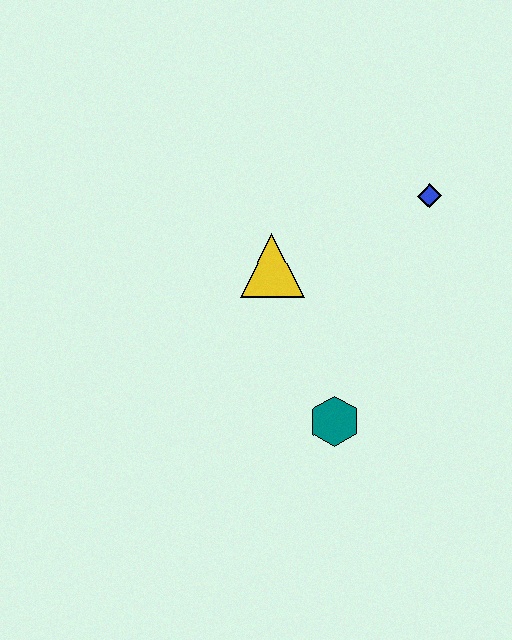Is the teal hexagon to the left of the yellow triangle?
No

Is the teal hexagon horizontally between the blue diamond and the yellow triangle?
Yes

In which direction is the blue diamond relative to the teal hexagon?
The blue diamond is above the teal hexagon.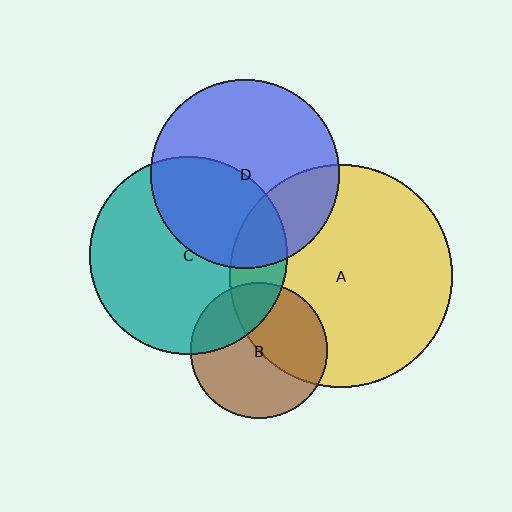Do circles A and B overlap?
Yes.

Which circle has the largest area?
Circle A (yellow).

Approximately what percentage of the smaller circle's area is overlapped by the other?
Approximately 45%.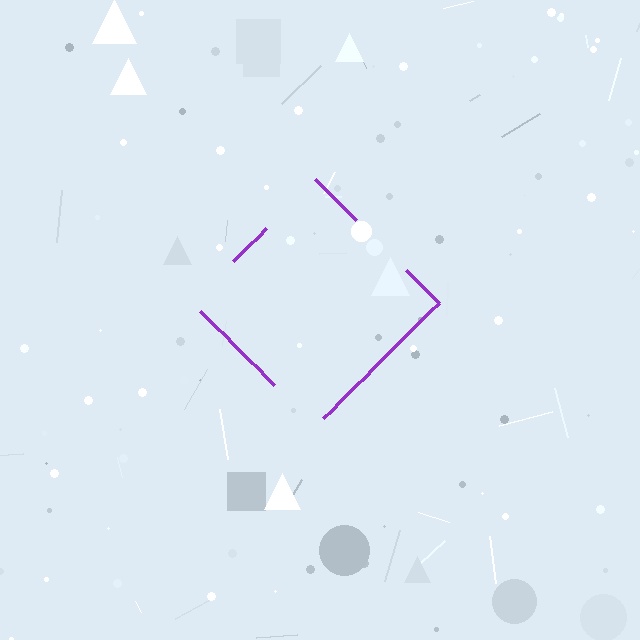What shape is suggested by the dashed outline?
The dashed outline suggests a diamond.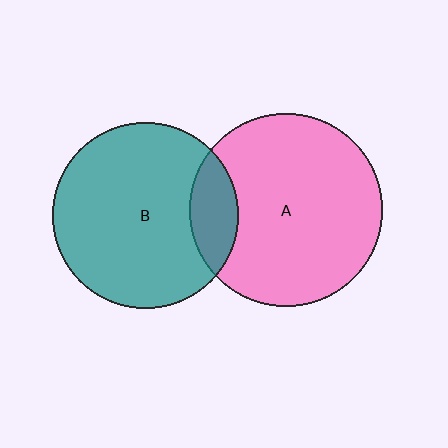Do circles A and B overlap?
Yes.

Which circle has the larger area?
Circle A (pink).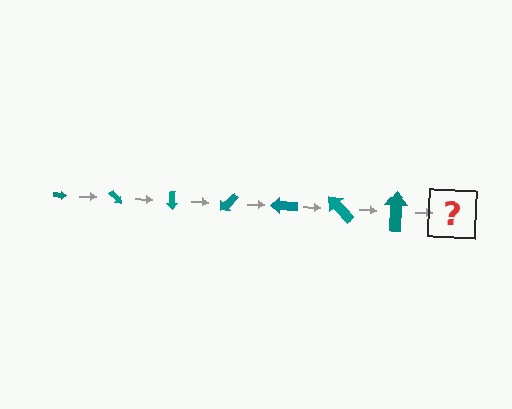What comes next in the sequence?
The next element should be an arrow, larger than the previous one and rotated 315 degrees from the start.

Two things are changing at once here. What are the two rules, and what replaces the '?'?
The two rules are that the arrow grows larger each step and it rotates 45 degrees each step. The '?' should be an arrow, larger than the previous one and rotated 315 degrees from the start.